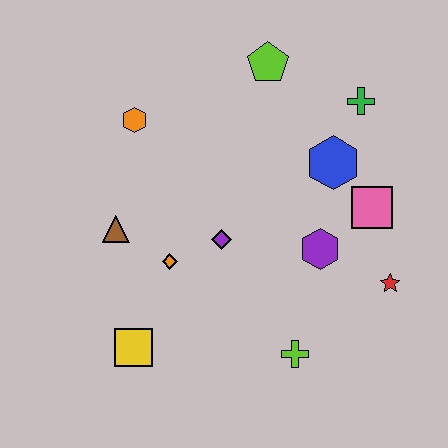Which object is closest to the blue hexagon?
The pink square is closest to the blue hexagon.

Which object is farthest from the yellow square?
The green cross is farthest from the yellow square.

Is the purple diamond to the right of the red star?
No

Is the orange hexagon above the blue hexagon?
Yes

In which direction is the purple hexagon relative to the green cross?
The purple hexagon is below the green cross.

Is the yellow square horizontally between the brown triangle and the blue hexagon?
Yes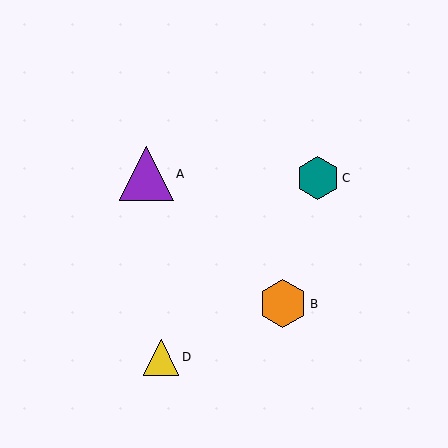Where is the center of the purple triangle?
The center of the purple triangle is at (147, 174).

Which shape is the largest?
The purple triangle (labeled A) is the largest.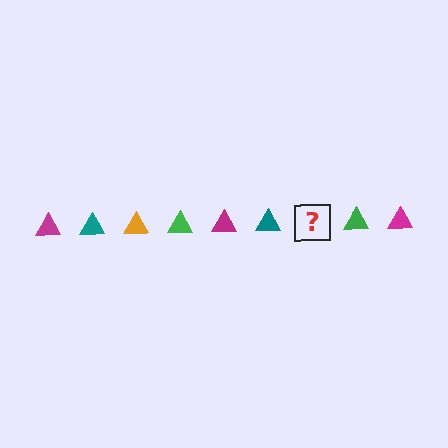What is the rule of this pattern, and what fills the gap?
The rule is that the pattern cycles through magenta, teal, orange, green triangles. The gap should be filled with an orange triangle.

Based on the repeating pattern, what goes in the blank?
The blank should be an orange triangle.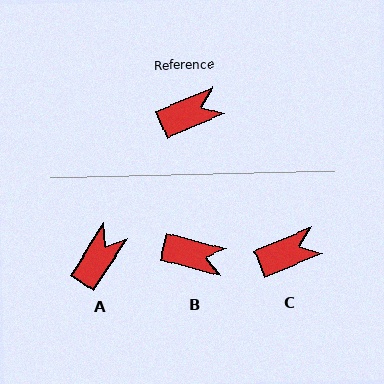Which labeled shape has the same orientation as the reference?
C.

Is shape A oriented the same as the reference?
No, it is off by about 35 degrees.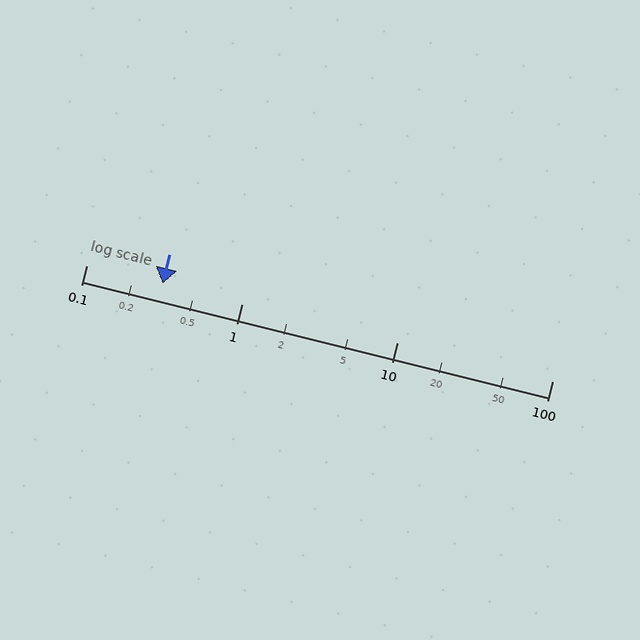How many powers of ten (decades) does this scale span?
The scale spans 3 decades, from 0.1 to 100.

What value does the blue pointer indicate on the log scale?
The pointer indicates approximately 0.31.